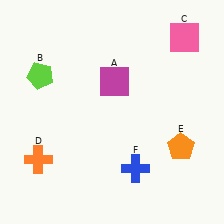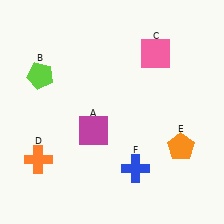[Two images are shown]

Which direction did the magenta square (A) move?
The magenta square (A) moved down.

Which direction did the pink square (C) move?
The pink square (C) moved left.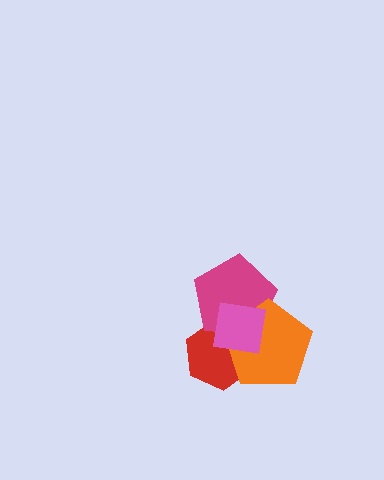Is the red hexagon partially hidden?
Yes, it is partially covered by another shape.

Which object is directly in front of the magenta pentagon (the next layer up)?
The orange pentagon is directly in front of the magenta pentagon.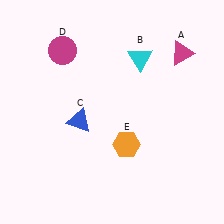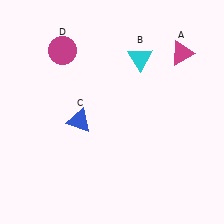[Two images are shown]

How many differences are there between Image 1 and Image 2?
There is 1 difference between the two images.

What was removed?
The orange hexagon (E) was removed in Image 2.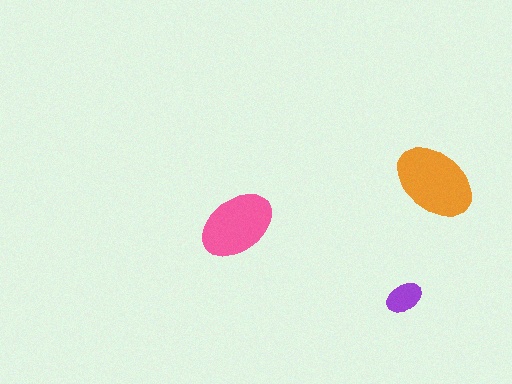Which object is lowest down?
The purple ellipse is bottommost.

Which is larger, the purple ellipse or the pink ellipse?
The pink one.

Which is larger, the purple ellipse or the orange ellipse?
The orange one.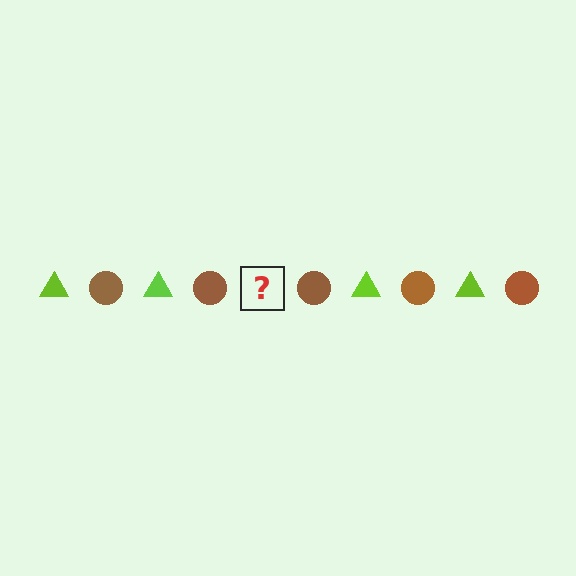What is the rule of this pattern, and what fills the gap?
The rule is that the pattern alternates between lime triangle and brown circle. The gap should be filled with a lime triangle.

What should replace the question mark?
The question mark should be replaced with a lime triangle.